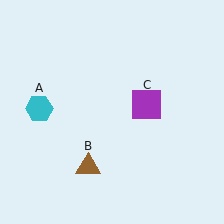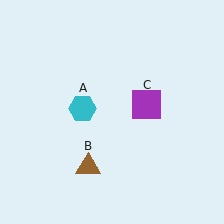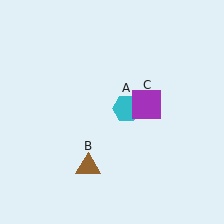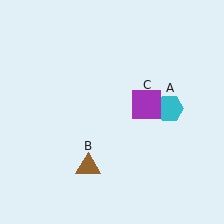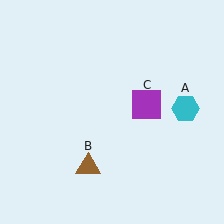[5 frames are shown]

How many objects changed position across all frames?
1 object changed position: cyan hexagon (object A).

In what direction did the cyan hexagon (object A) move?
The cyan hexagon (object A) moved right.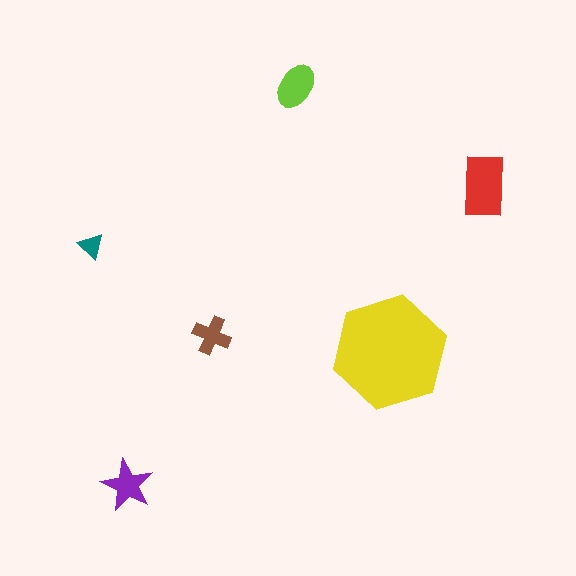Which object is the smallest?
The teal triangle.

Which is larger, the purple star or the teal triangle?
The purple star.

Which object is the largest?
The yellow hexagon.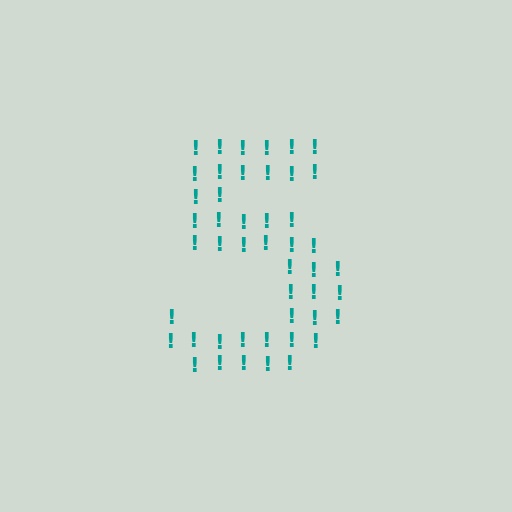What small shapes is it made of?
It is made of small exclamation marks.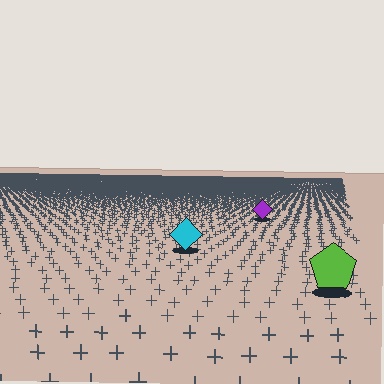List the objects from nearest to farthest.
From nearest to farthest: the lime pentagon, the cyan diamond, the purple diamond.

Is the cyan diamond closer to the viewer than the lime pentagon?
No. The lime pentagon is closer — you can tell from the texture gradient: the ground texture is coarser near it.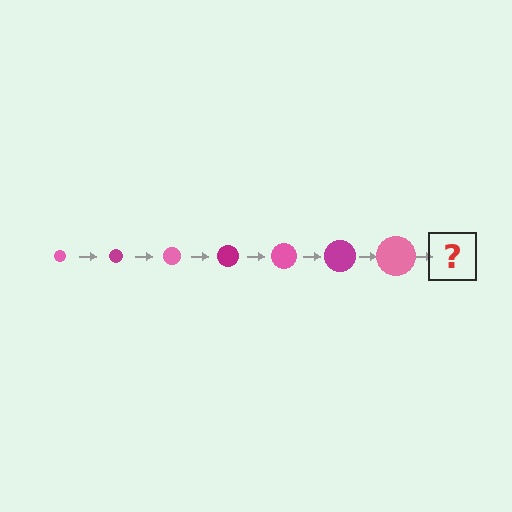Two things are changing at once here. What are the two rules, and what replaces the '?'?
The two rules are that the circle grows larger each step and the color cycles through pink and magenta. The '?' should be a magenta circle, larger than the previous one.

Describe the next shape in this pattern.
It should be a magenta circle, larger than the previous one.